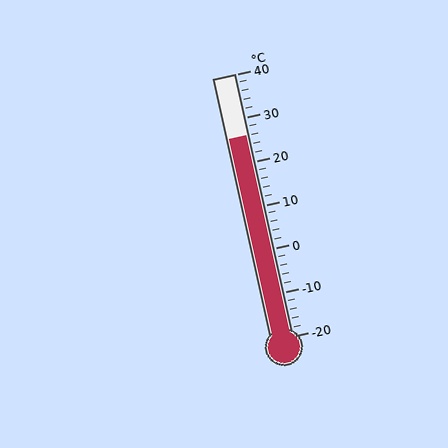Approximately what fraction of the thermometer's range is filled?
The thermometer is filled to approximately 75% of its range.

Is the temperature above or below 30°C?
The temperature is below 30°C.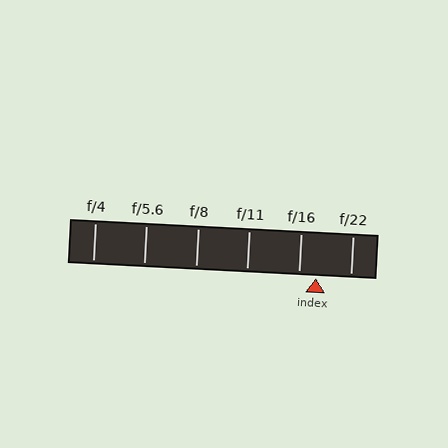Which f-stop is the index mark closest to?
The index mark is closest to f/16.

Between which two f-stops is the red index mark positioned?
The index mark is between f/16 and f/22.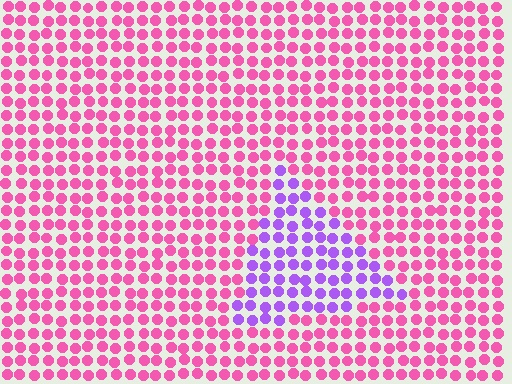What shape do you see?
I see a triangle.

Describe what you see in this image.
The image is filled with small pink elements in a uniform arrangement. A triangle-shaped region is visible where the elements are tinted to a slightly different hue, forming a subtle color boundary.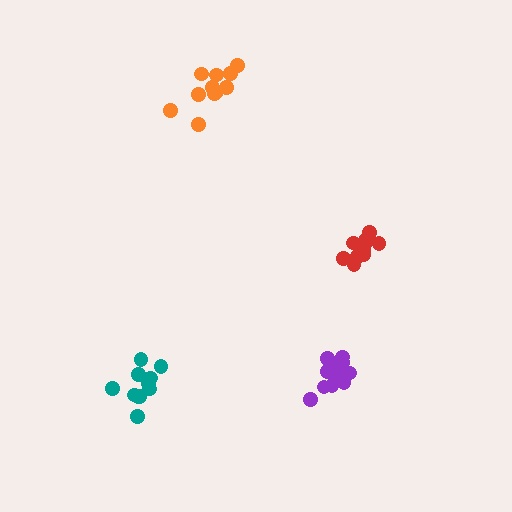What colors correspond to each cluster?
The clusters are colored: red, teal, purple, orange.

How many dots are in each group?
Group 1: 10 dots, Group 2: 11 dots, Group 3: 12 dots, Group 4: 12 dots (45 total).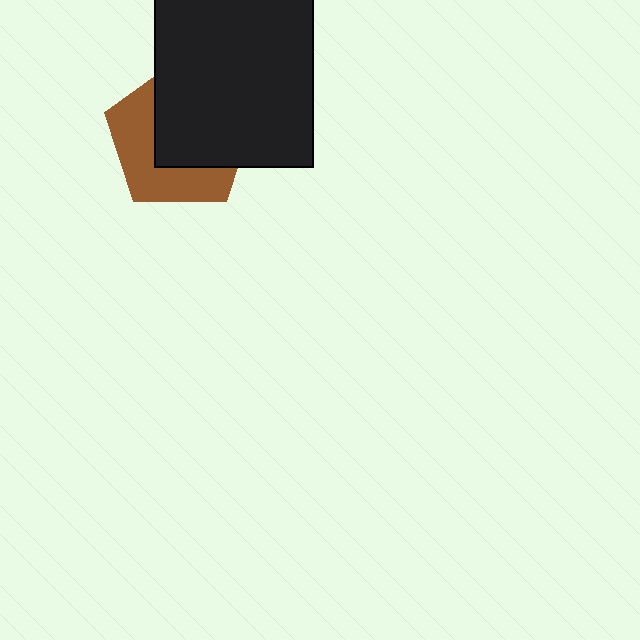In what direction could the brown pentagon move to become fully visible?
The brown pentagon could move toward the lower-left. That would shift it out from behind the black rectangle entirely.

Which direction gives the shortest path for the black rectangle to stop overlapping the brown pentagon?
Moving toward the upper-right gives the shortest separation.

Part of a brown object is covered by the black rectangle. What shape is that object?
It is a pentagon.